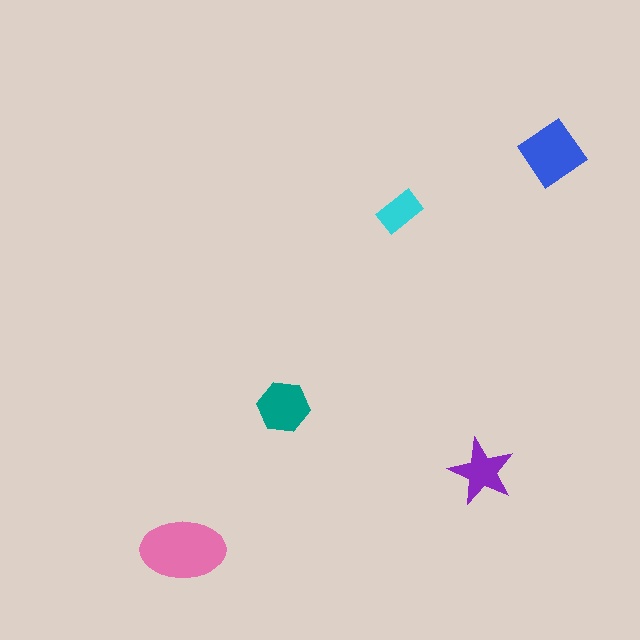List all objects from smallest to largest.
The cyan rectangle, the purple star, the teal hexagon, the blue diamond, the pink ellipse.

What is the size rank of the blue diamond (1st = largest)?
2nd.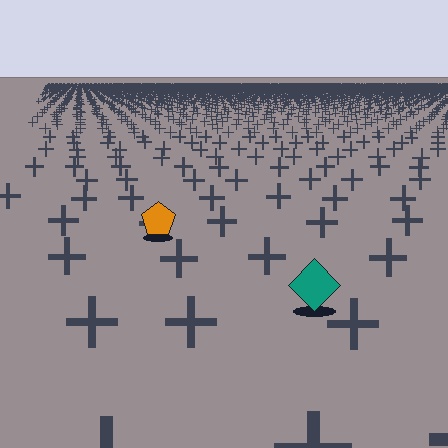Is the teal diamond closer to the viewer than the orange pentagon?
Yes. The teal diamond is closer — you can tell from the texture gradient: the ground texture is coarser near it.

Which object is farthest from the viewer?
The orange pentagon is farthest from the viewer. It appears smaller and the ground texture around it is denser.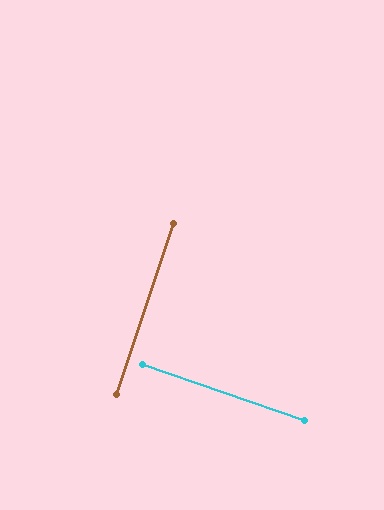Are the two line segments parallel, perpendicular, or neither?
Perpendicular — they meet at approximately 89°.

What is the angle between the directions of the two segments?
Approximately 89 degrees.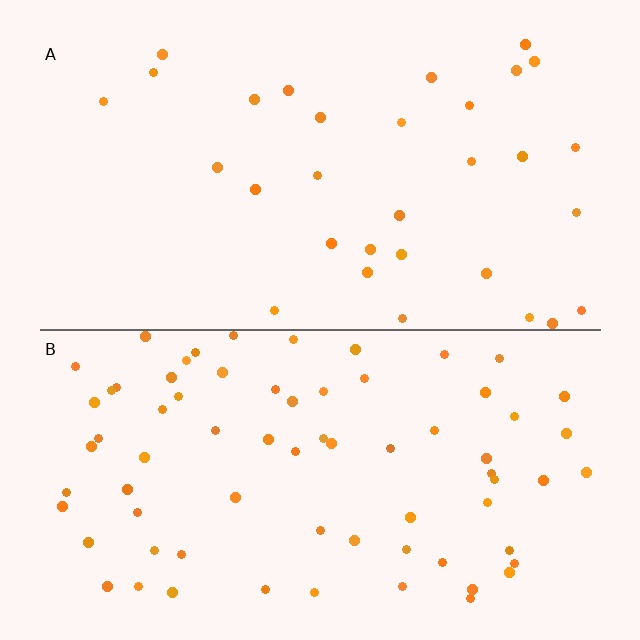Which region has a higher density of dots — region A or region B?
B (the bottom).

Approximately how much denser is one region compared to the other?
Approximately 2.3× — region B over region A.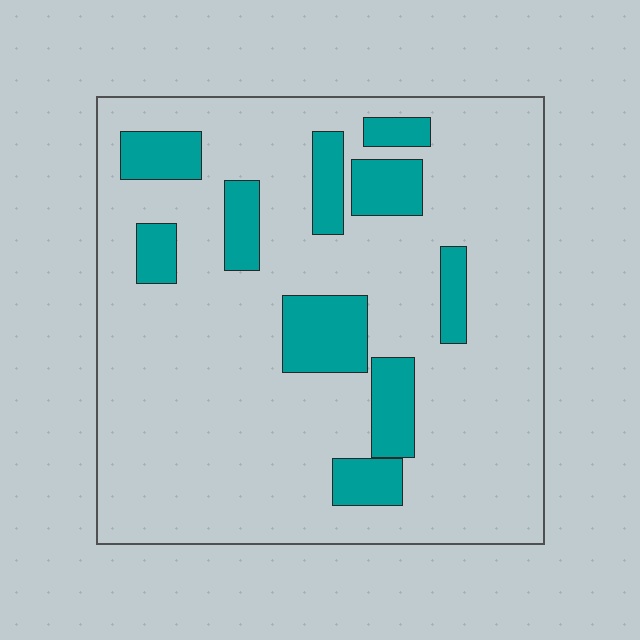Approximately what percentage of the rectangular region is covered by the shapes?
Approximately 20%.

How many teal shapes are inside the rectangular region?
10.